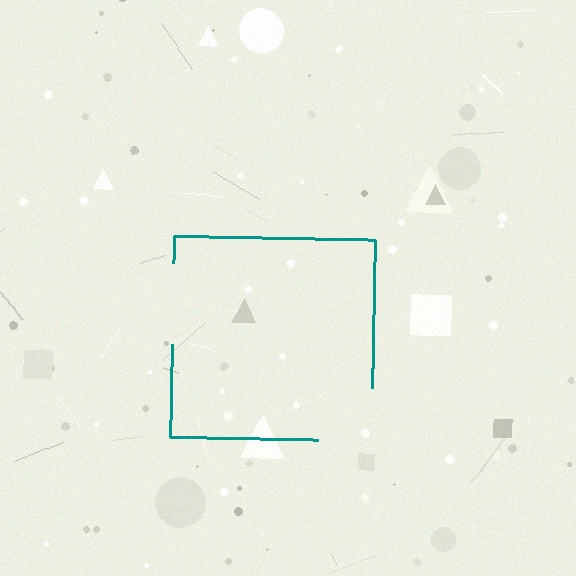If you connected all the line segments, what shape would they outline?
They would outline a square.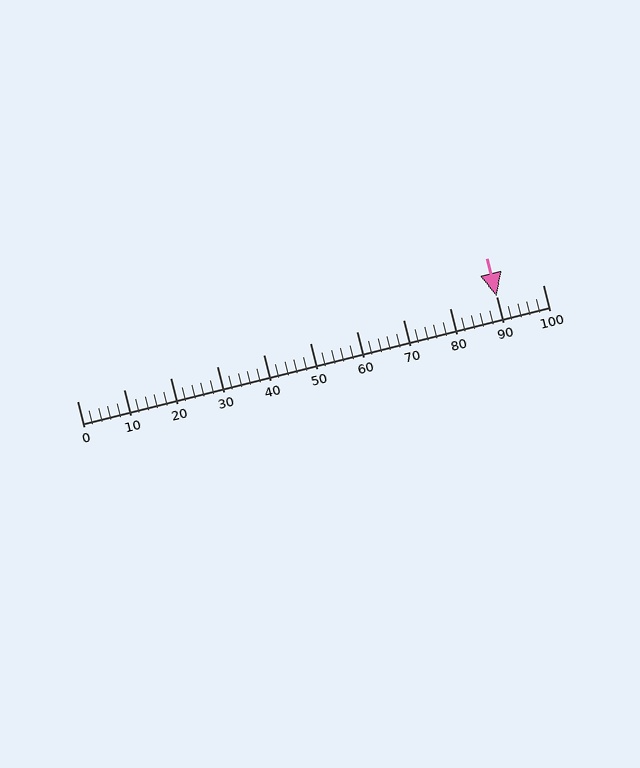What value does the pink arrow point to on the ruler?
The pink arrow points to approximately 90.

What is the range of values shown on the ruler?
The ruler shows values from 0 to 100.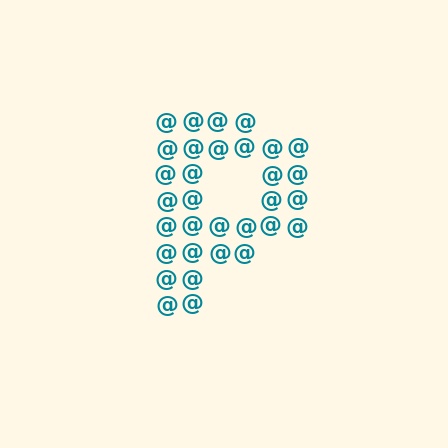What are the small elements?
The small elements are at signs.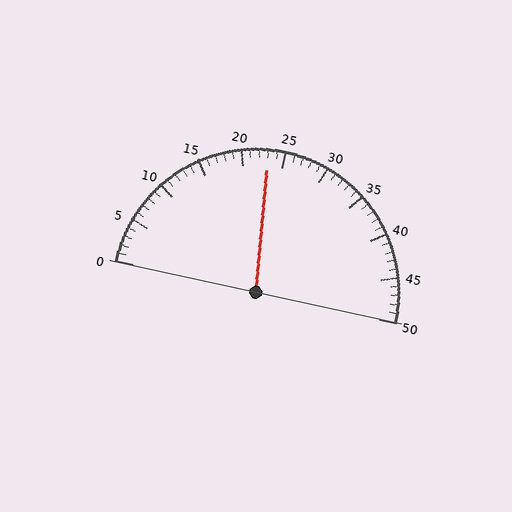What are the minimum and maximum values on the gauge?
The gauge ranges from 0 to 50.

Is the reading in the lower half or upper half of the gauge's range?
The reading is in the lower half of the range (0 to 50).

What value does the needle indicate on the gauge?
The needle indicates approximately 23.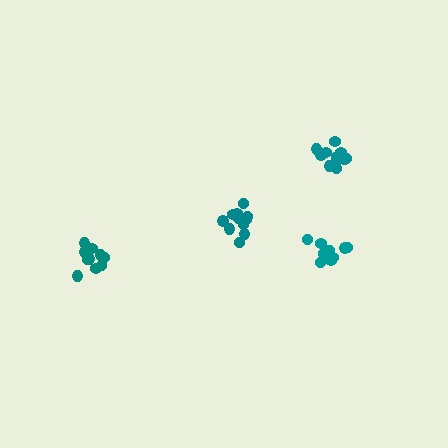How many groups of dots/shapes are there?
There are 4 groups.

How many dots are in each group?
Group 1: 10 dots, Group 2: 12 dots, Group 3: 10 dots, Group 4: 13 dots (45 total).